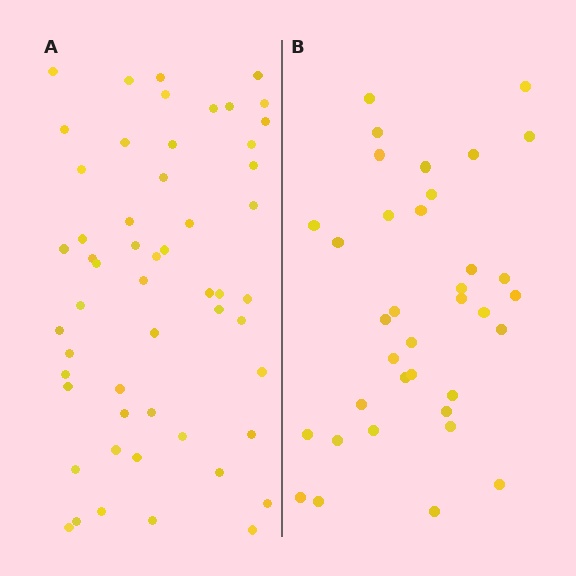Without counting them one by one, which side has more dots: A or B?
Region A (the left region) has more dots.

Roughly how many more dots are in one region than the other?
Region A has approximately 20 more dots than region B.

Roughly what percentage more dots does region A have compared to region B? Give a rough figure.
About 50% more.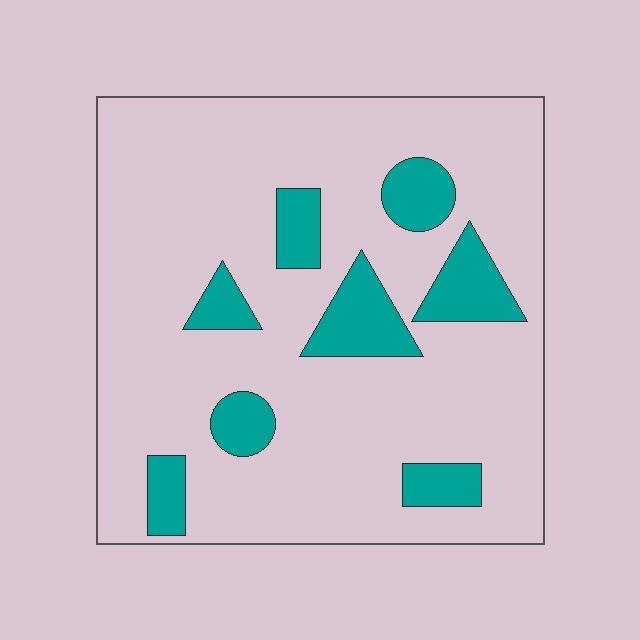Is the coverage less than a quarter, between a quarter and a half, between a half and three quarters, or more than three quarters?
Less than a quarter.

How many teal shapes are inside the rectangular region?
8.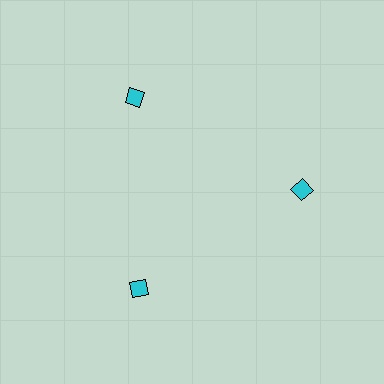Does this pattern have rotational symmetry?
Yes, this pattern has 3-fold rotational symmetry. It looks the same after rotating 120 degrees around the center.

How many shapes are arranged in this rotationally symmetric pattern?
There are 3 shapes, arranged in 3 groups of 1.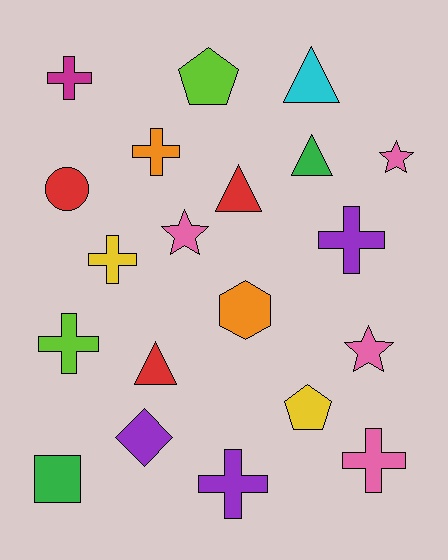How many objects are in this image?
There are 20 objects.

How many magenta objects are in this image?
There is 1 magenta object.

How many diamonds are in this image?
There is 1 diamond.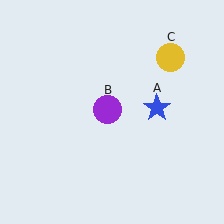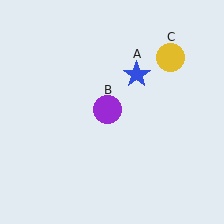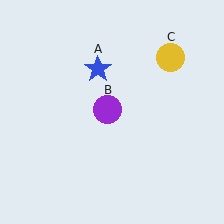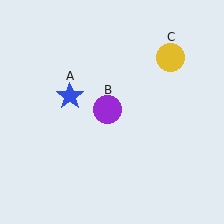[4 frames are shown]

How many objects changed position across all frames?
1 object changed position: blue star (object A).